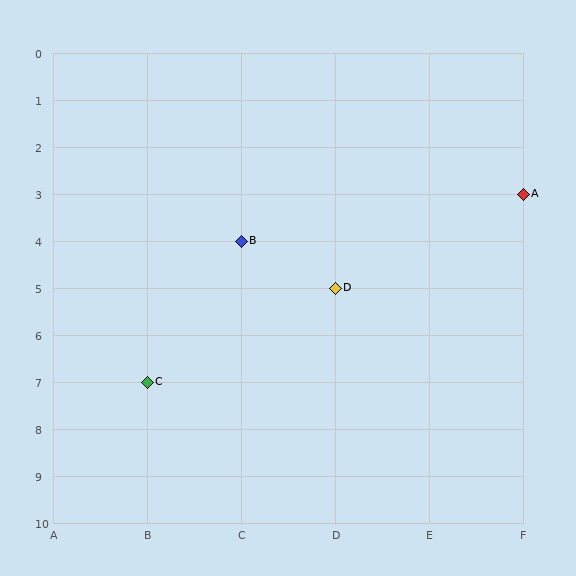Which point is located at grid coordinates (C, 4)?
Point B is at (C, 4).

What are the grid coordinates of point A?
Point A is at grid coordinates (F, 3).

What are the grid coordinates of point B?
Point B is at grid coordinates (C, 4).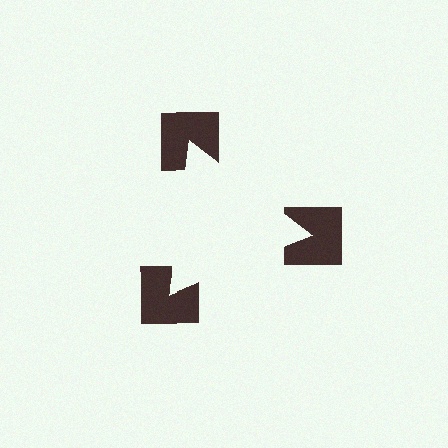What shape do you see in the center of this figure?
An illusory triangle — its edges are inferred from the aligned wedge cuts in the notched squares, not physically drawn.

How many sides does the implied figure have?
3 sides.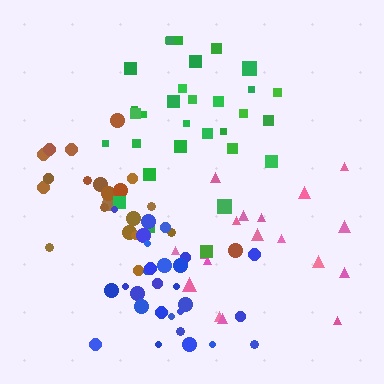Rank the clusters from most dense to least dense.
green, blue, brown, pink.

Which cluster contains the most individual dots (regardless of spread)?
Green (31).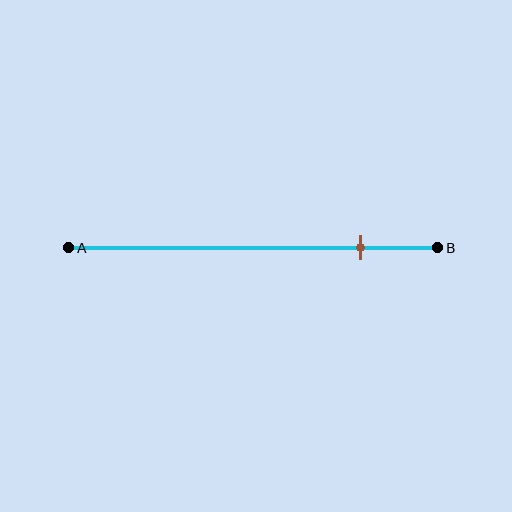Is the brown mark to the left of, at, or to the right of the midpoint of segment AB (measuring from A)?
The brown mark is to the right of the midpoint of segment AB.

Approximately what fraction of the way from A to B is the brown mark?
The brown mark is approximately 80% of the way from A to B.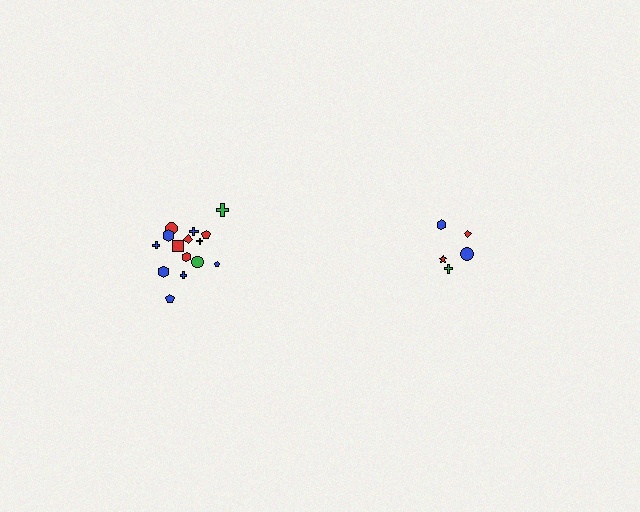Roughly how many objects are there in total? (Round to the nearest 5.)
Roughly 20 objects in total.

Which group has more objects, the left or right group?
The left group.